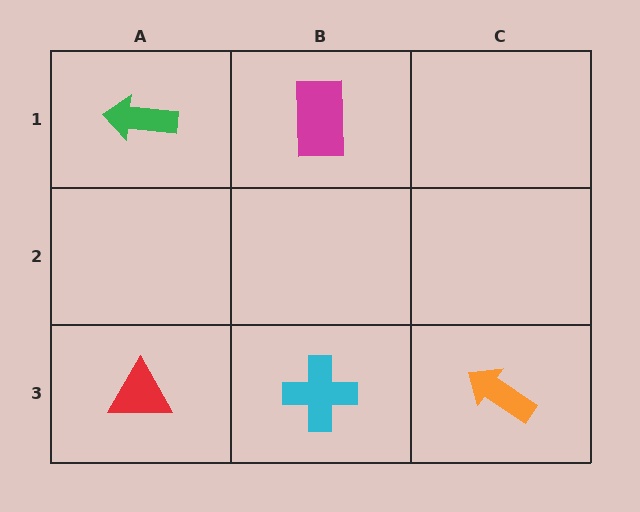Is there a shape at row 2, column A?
No, that cell is empty.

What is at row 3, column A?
A red triangle.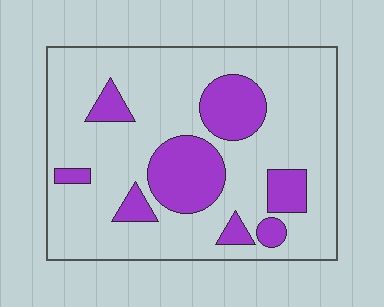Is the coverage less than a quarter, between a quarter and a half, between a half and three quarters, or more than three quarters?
Less than a quarter.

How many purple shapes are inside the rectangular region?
8.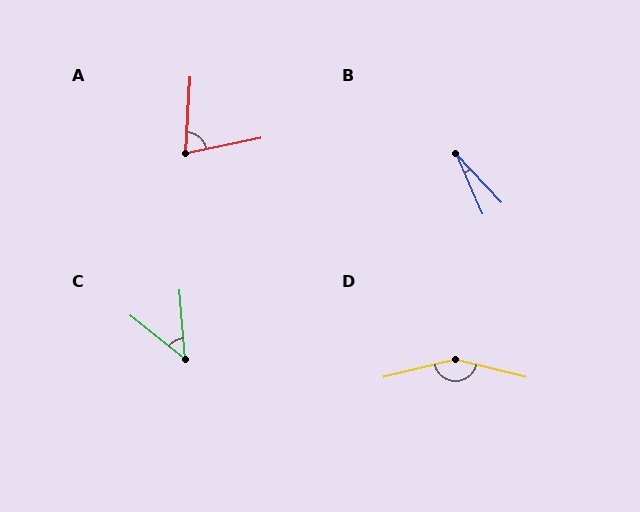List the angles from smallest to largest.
B (20°), C (47°), A (75°), D (152°).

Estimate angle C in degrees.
Approximately 47 degrees.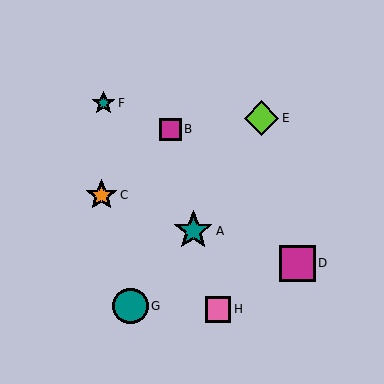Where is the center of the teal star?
The center of the teal star is at (104, 103).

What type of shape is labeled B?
Shape B is a magenta square.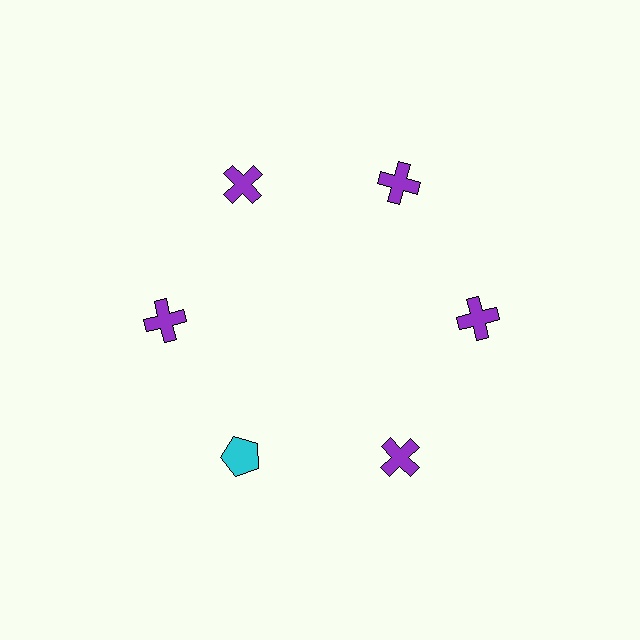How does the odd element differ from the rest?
It differs in both color (cyan instead of purple) and shape (pentagon instead of cross).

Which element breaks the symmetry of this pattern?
The cyan pentagon at roughly the 7 o'clock position breaks the symmetry. All other shapes are purple crosses.